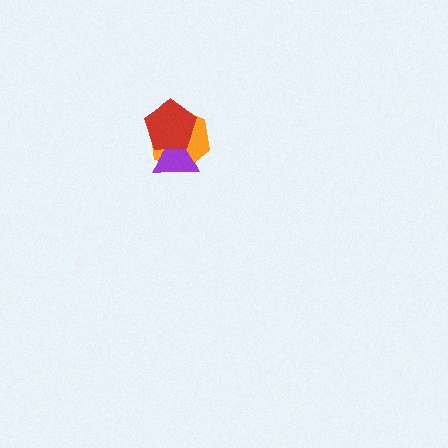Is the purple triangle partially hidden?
Yes, it is partially covered by another shape.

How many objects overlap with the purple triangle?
2 objects overlap with the purple triangle.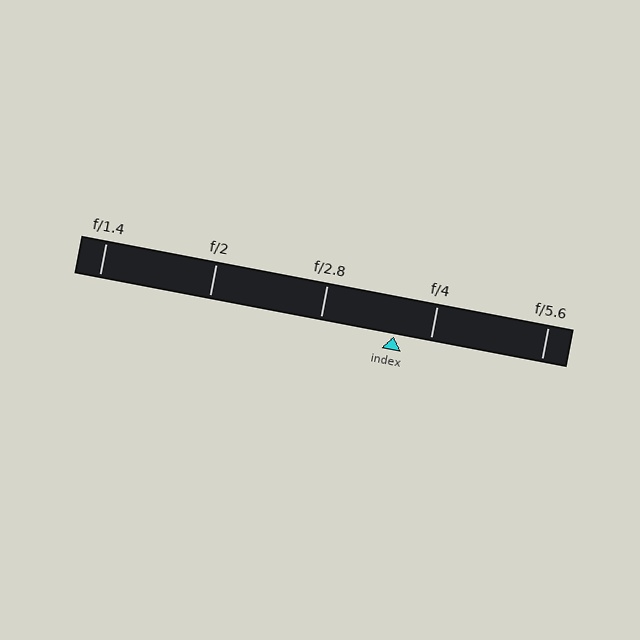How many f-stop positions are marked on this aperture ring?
There are 5 f-stop positions marked.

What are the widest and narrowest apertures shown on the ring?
The widest aperture shown is f/1.4 and the narrowest is f/5.6.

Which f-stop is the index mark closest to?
The index mark is closest to f/4.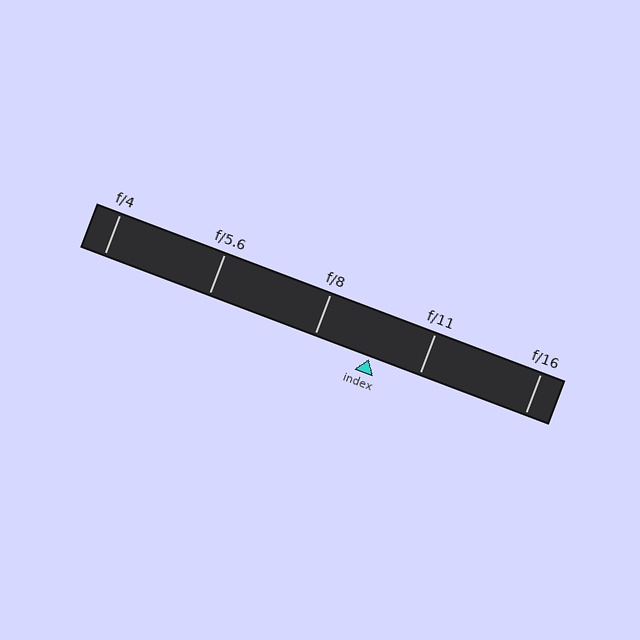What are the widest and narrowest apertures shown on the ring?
The widest aperture shown is f/4 and the narrowest is f/16.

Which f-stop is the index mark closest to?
The index mark is closest to f/11.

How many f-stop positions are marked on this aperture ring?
There are 5 f-stop positions marked.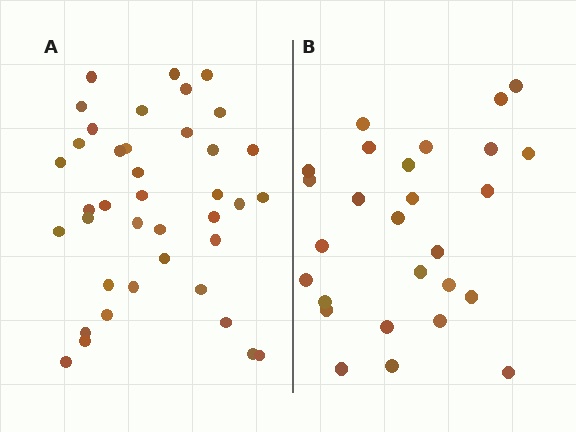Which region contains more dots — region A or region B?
Region A (the left region) has more dots.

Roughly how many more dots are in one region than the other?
Region A has roughly 12 or so more dots than region B.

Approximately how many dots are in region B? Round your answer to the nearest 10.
About 30 dots. (The exact count is 27, which rounds to 30.)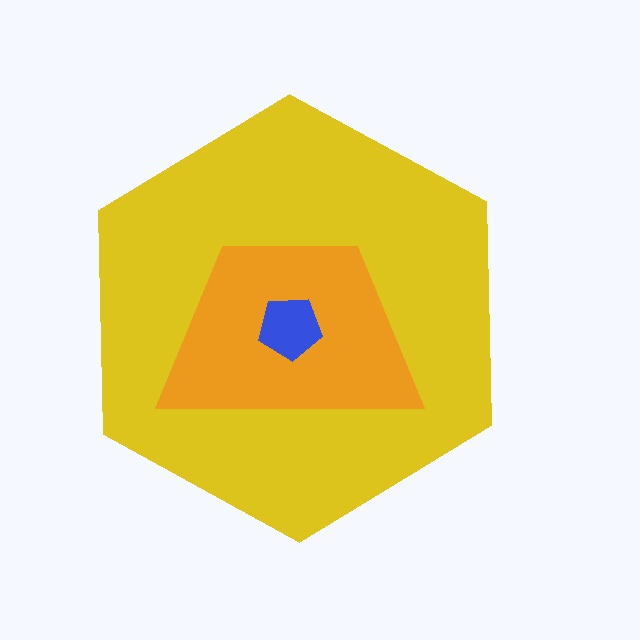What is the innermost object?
The blue pentagon.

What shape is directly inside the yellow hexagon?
The orange trapezoid.